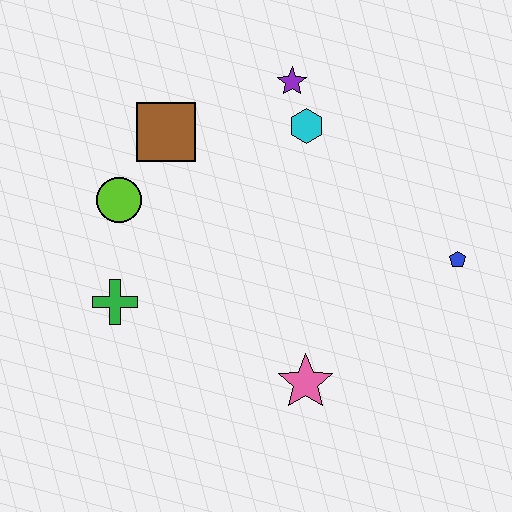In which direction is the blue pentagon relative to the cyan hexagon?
The blue pentagon is to the right of the cyan hexagon.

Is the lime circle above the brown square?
No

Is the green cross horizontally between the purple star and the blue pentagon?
No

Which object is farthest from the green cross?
The blue pentagon is farthest from the green cross.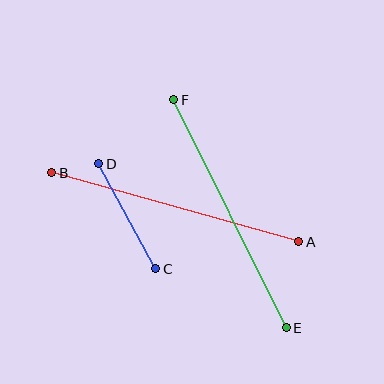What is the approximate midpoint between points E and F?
The midpoint is at approximately (230, 214) pixels.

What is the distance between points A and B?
The distance is approximately 256 pixels.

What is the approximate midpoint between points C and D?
The midpoint is at approximately (127, 216) pixels.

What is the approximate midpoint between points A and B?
The midpoint is at approximately (175, 207) pixels.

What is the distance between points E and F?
The distance is approximately 254 pixels.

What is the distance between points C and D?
The distance is approximately 120 pixels.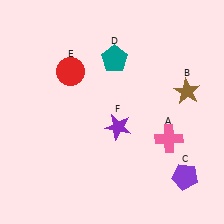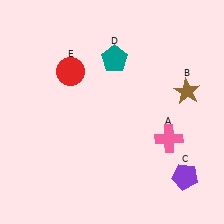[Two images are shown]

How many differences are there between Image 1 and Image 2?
There is 1 difference between the two images.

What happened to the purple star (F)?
The purple star (F) was removed in Image 2. It was in the bottom-right area of Image 1.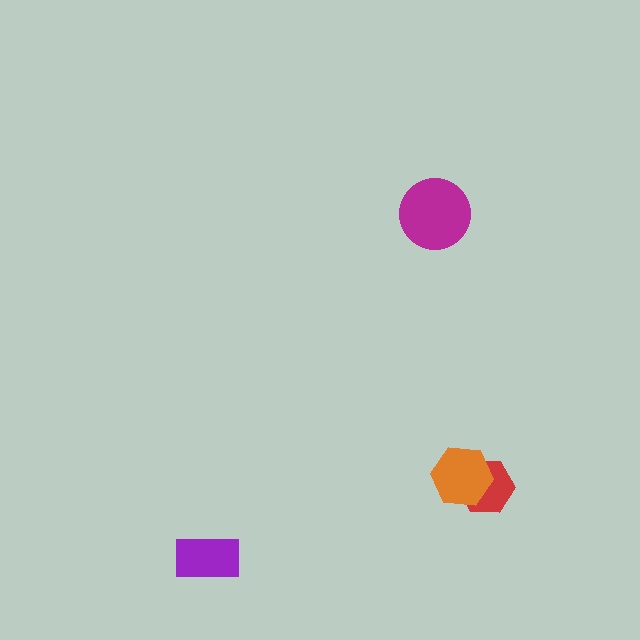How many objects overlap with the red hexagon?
1 object overlaps with the red hexagon.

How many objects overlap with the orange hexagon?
1 object overlaps with the orange hexagon.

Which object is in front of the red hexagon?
The orange hexagon is in front of the red hexagon.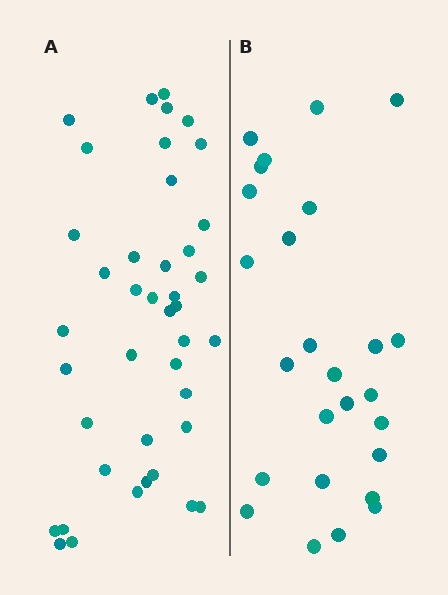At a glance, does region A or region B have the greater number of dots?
Region A (the left region) has more dots.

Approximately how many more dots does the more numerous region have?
Region A has approximately 15 more dots than region B.